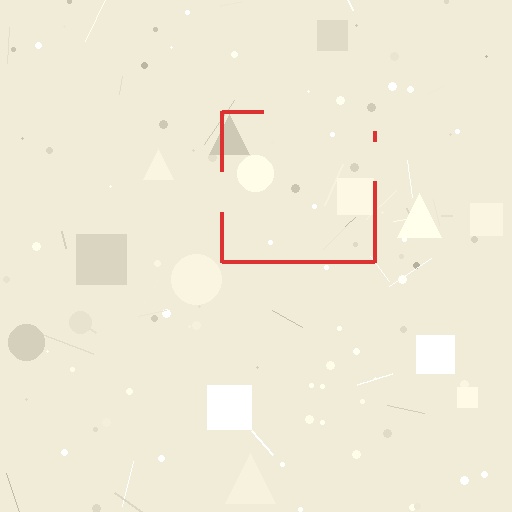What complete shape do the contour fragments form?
The contour fragments form a square.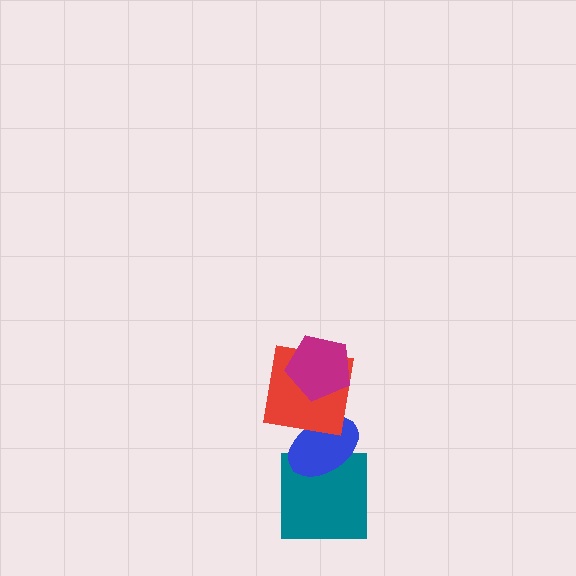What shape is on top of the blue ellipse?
The red square is on top of the blue ellipse.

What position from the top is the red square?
The red square is 2nd from the top.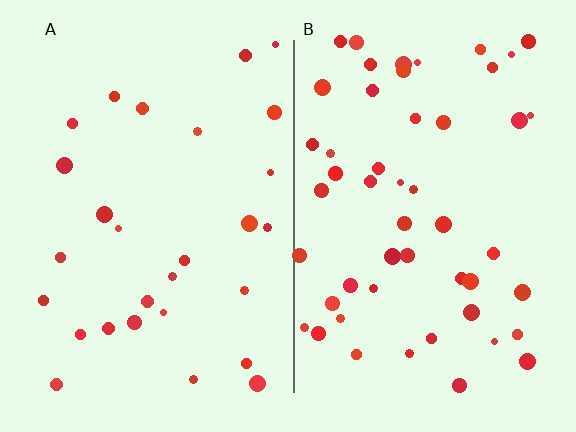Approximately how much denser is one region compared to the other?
Approximately 1.8× — region B over region A.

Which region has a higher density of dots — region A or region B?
B (the right).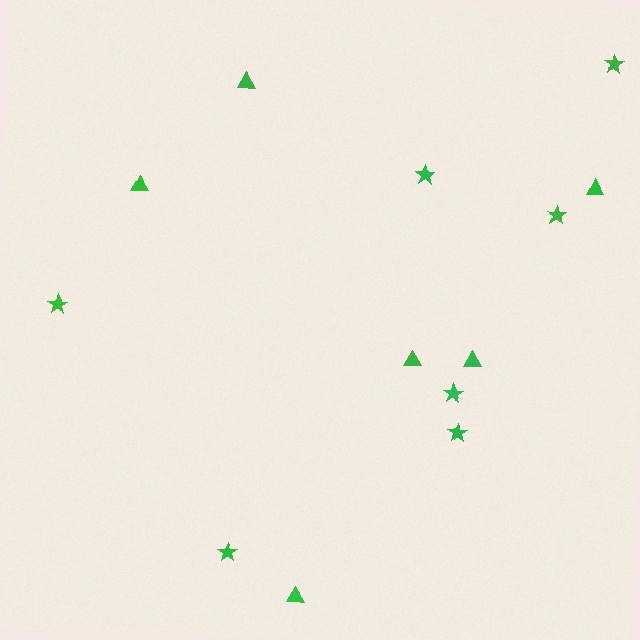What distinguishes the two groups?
There are 2 groups: one group of stars (7) and one group of triangles (6).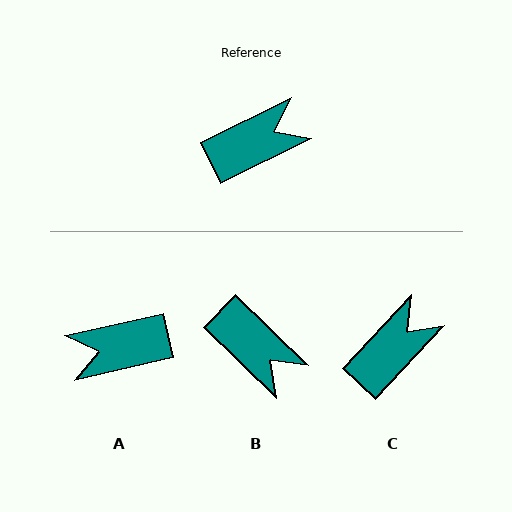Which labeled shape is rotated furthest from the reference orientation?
A, about 167 degrees away.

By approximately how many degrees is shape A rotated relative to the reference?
Approximately 167 degrees counter-clockwise.